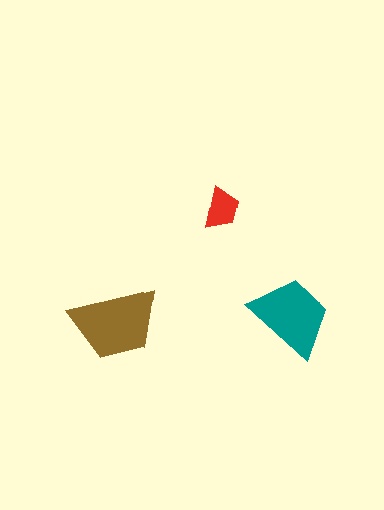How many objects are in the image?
There are 3 objects in the image.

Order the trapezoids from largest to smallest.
the brown one, the teal one, the red one.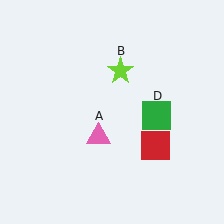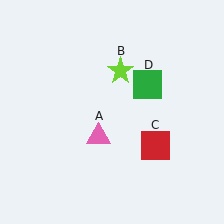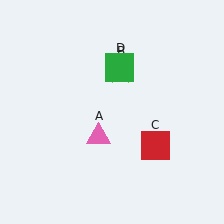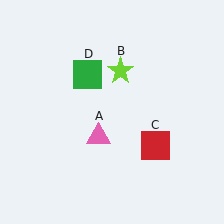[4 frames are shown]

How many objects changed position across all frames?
1 object changed position: green square (object D).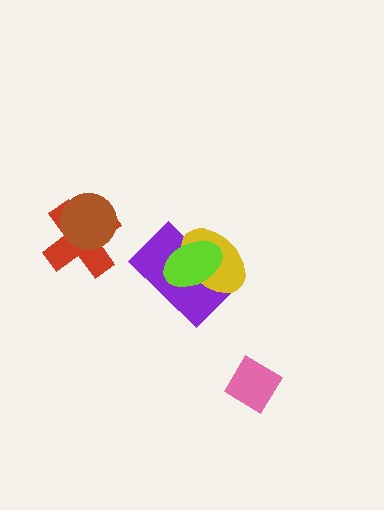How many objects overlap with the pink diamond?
0 objects overlap with the pink diamond.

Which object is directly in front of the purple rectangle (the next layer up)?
The yellow ellipse is directly in front of the purple rectangle.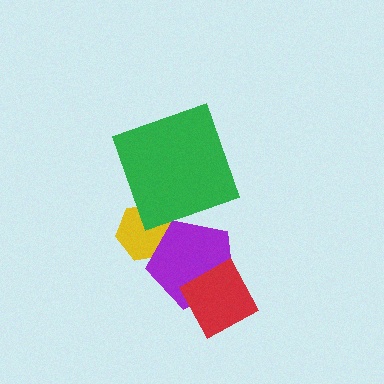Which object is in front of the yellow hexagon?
The purple pentagon is in front of the yellow hexagon.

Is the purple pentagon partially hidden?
Yes, it is partially covered by another shape.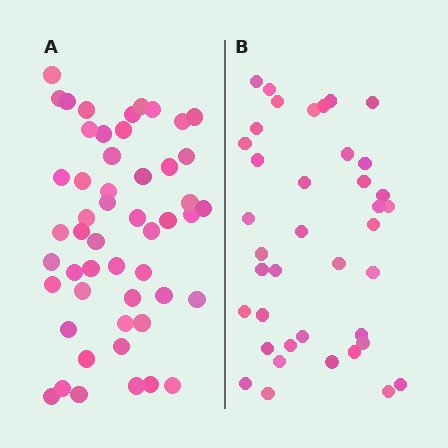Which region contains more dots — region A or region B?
Region A (the left region) has more dots.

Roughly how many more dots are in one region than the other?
Region A has roughly 12 or so more dots than region B.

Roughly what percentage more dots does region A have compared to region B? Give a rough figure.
About 30% more.